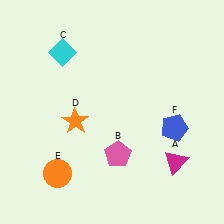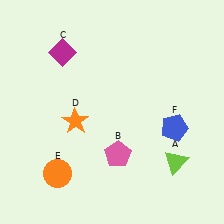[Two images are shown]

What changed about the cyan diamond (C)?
In Image 1, C is cyan. In Image 2, it changed to magenta.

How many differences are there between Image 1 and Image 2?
There are 2 differences between the two images.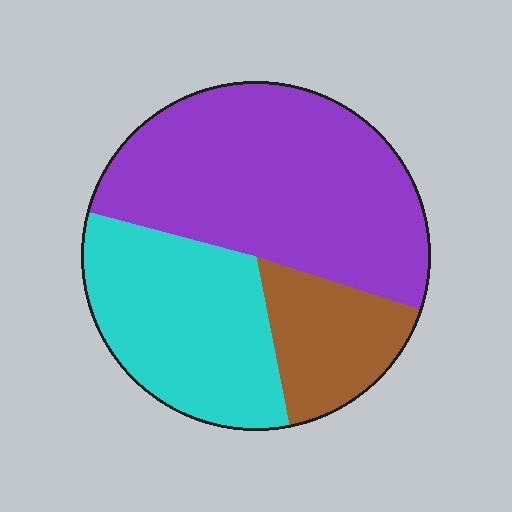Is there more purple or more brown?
Purple.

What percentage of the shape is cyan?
Cyan covers around 30% of the shape.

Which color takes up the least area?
Brown, at roughly 15%.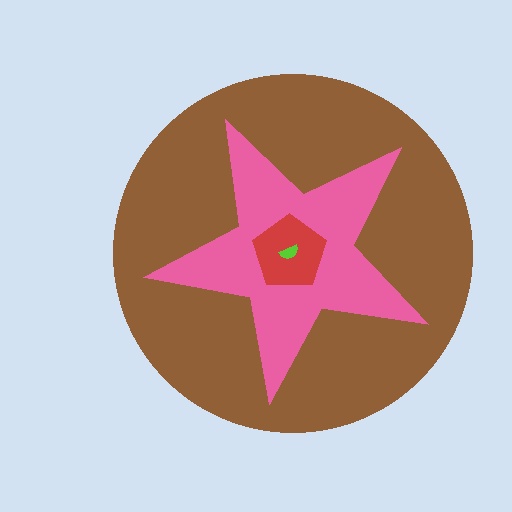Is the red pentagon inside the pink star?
Yes.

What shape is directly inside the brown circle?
The pink star.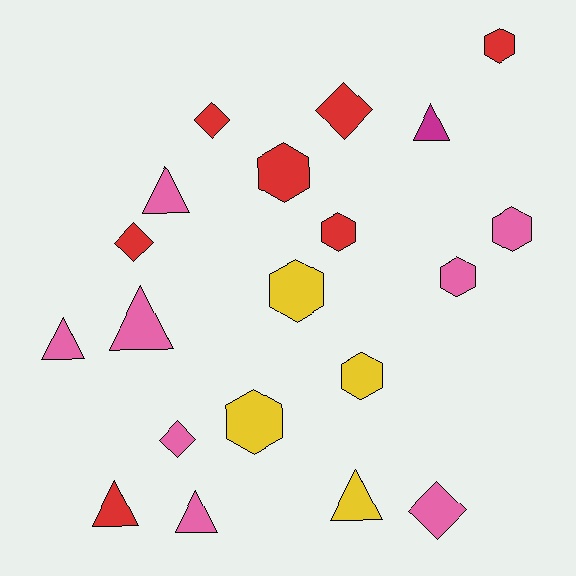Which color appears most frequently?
Pink, with 8 objects.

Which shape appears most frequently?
Hexagon, with 8 objects.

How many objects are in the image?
There are 20 objects.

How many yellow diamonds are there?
There are no yellow diamonds.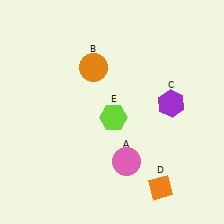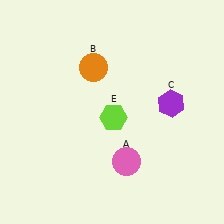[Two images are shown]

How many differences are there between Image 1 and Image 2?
There is 1 difference between the two images.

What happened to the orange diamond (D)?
The orange diamond (D) was removed in Image 2. It was in the bottom-right area of Image 1.